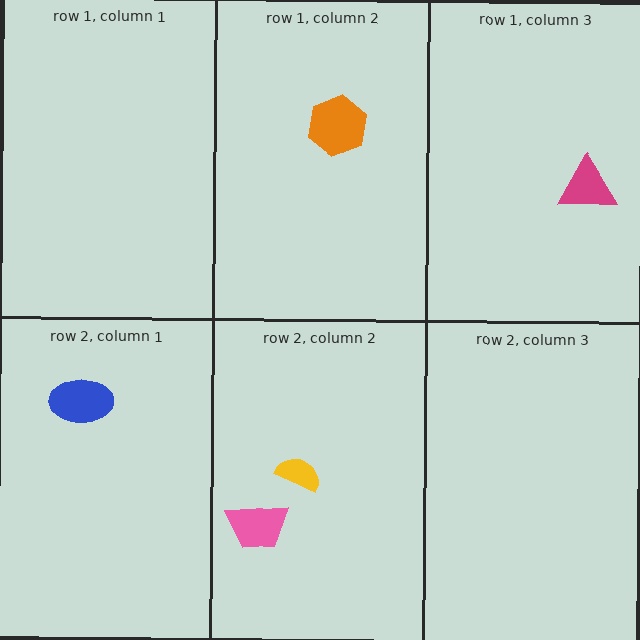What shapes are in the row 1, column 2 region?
The orange hexagon.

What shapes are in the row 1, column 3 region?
The magenta triangle.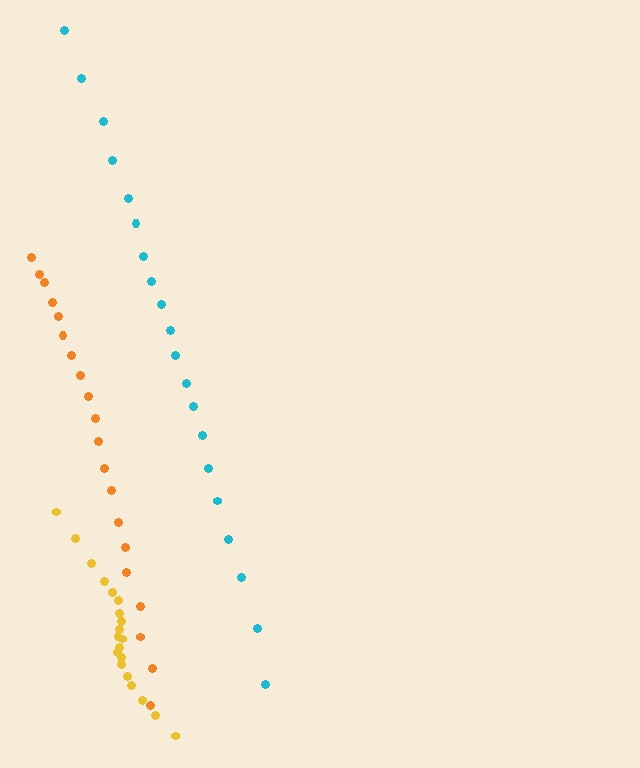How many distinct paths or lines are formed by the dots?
There are 3 distinct paths.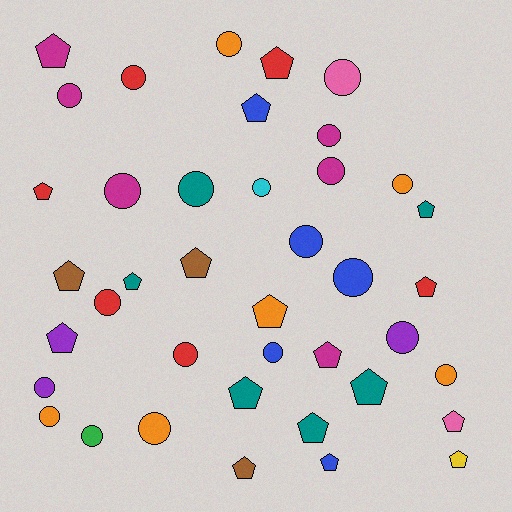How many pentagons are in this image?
There are 19 pentagons.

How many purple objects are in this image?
There are 3 purple objects.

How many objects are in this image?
There are 40 objects.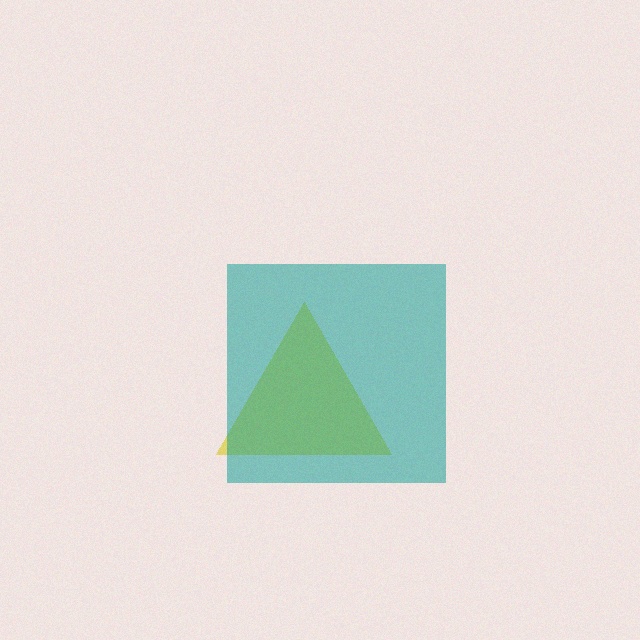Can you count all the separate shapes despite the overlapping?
Yes, there are 2 separate shapes.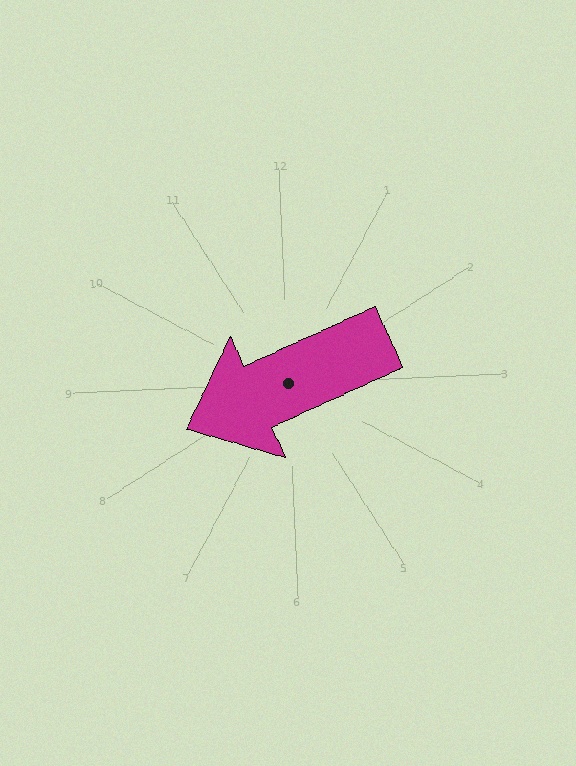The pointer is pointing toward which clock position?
Roughly 8 o'clock.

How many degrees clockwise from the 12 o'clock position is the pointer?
Approximately 248 degrees.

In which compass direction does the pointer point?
West.